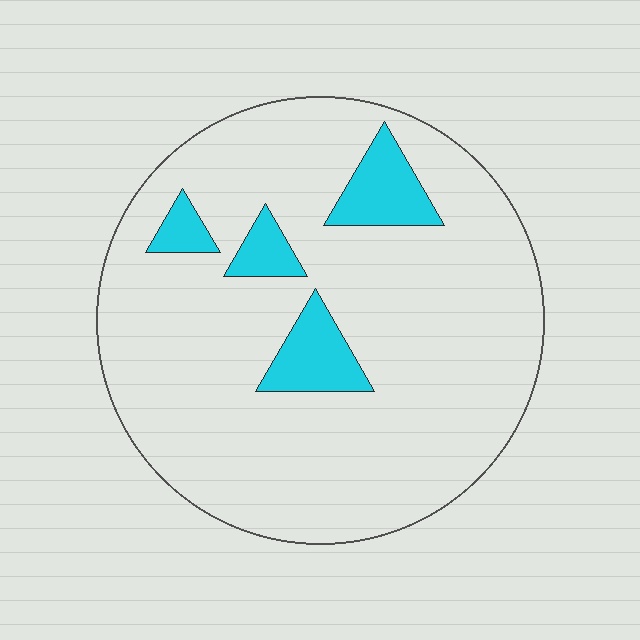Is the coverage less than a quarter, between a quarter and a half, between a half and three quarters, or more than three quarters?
Less than a quarter.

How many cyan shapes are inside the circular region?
4.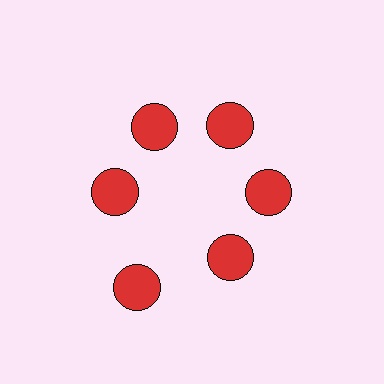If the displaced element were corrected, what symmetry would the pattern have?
It would have 6-fold rotational symmetry — the pattern would map onto itself every 60 degrees.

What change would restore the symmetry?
The symmetry would be restored by moving it inward, back onto the ring so that all 6 circles sit at equal angles and equal distance from the center.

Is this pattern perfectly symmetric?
No. The 6 red circles are arranged in a ring, but one element near the 7 o'clock position is pushed outward from the center, breaking the 6-fold rotational symmetry.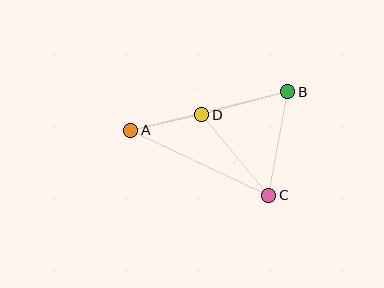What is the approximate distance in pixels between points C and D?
The distance between C and D is approximately 105 pixels.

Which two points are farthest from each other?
Points A and B are farthest from each other.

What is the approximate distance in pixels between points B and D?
The distance between B and D is approximately 89 pixels.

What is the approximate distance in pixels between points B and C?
The distance between B and C is approximately 105 pixels.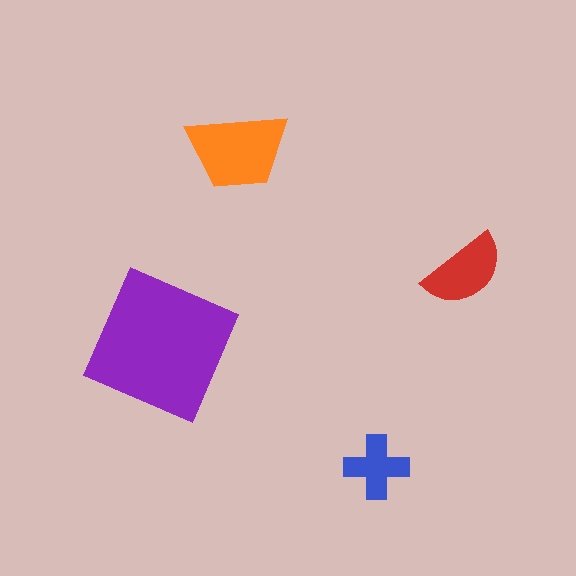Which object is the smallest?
The blue cross.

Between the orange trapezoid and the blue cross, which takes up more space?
The orange trapezoid.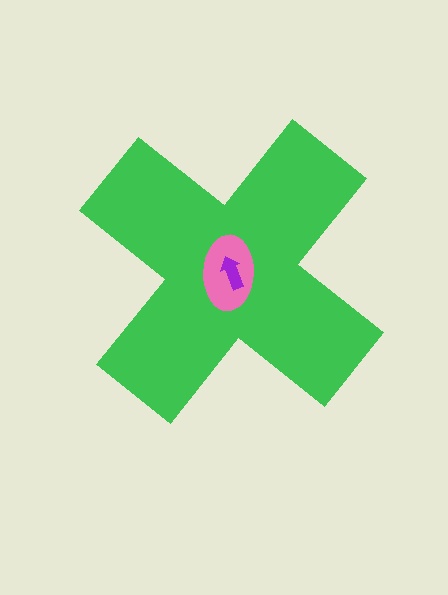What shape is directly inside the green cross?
The pink ellipse.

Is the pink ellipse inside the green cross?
Yes.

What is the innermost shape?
The purple arrow.